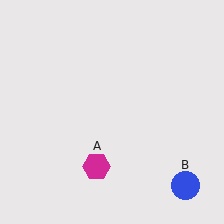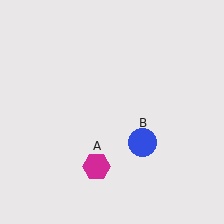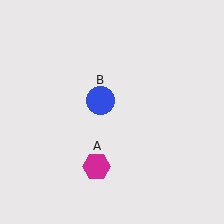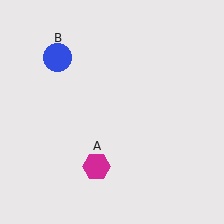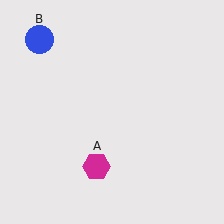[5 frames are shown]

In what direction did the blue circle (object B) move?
The blue circle (object B) moved up and to the left.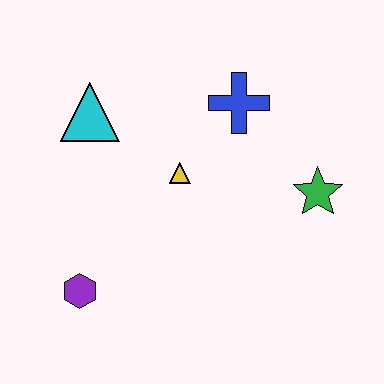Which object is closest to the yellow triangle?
The blue cross is closest to the yellow triangle.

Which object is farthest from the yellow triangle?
The purple hexagon is farthest from the yellow triangle.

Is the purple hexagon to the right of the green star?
No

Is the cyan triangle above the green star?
Yes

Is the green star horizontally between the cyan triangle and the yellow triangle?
No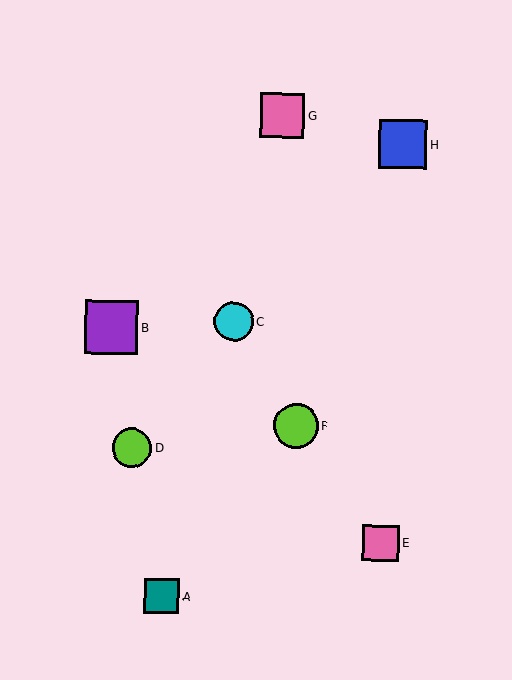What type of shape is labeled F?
Shape F is a lime circle.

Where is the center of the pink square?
The center of the pink square is at (282, 116).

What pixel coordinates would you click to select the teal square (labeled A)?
Click at (162, 596) to select the teal square A.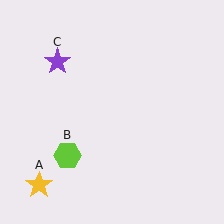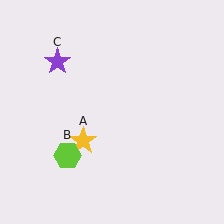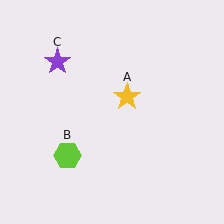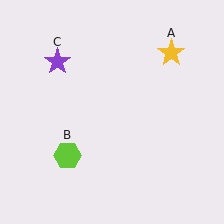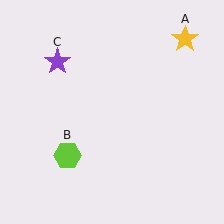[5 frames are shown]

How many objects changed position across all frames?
1 object changed position: yellow star (object A).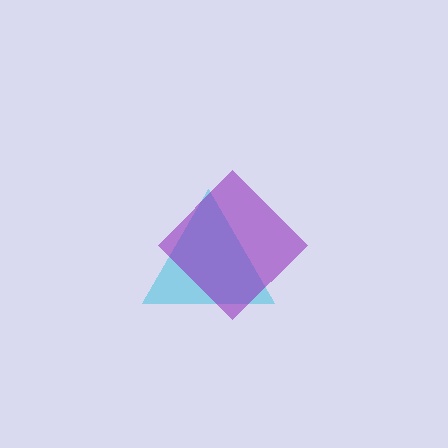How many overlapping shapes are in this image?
There are 2 overlapping shapes in the image.